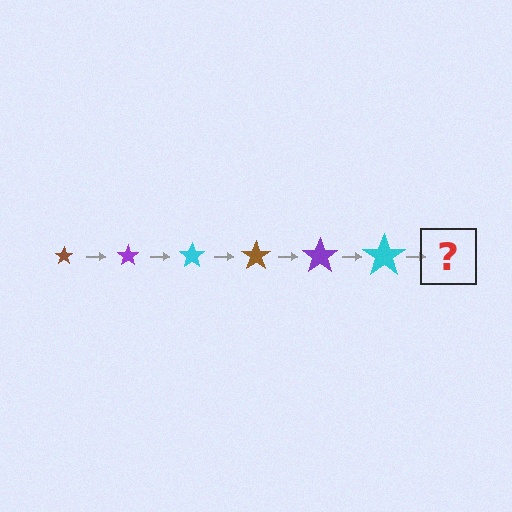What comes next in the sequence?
The next element should be a brown star, larger than the previous one.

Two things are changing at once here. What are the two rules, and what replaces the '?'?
The two rules are that the star grows larger each step and the color cycles through brown, purple, and cyan. The '?' should be a brown star, larger than the previous one.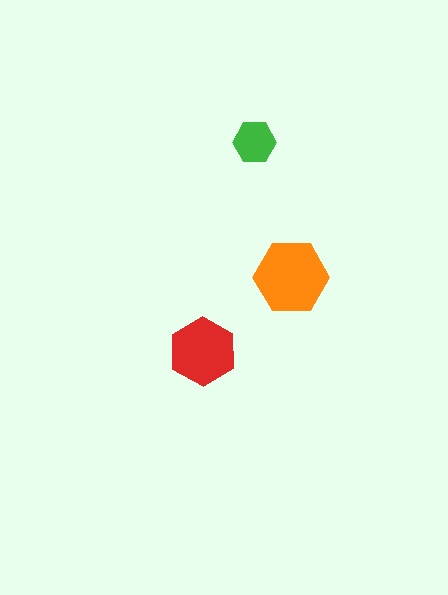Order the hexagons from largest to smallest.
the orange one, the red one, the green one.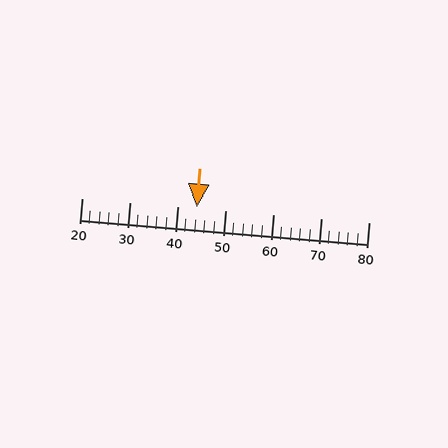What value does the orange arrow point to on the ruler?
The orange arrow points to approximately 44.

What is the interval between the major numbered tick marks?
The major tick marks are spaced 10 units apart.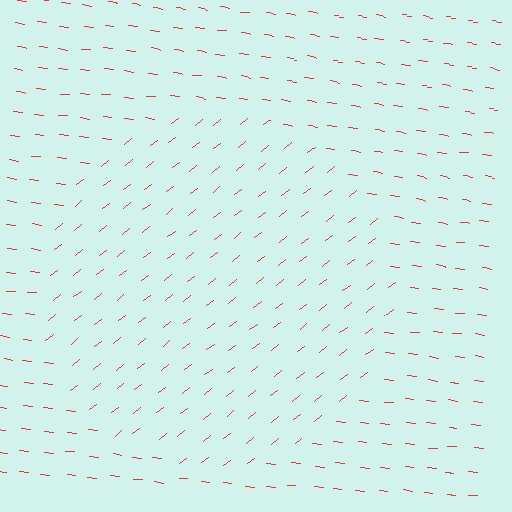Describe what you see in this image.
The image is filled with small red line segments. A circle region in the image has lines oriented differently from the surrounding lines, creating a visible texture boundary.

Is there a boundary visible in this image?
Yes, there is a texture boundary formed by a change in line orientation.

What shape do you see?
I see a circle.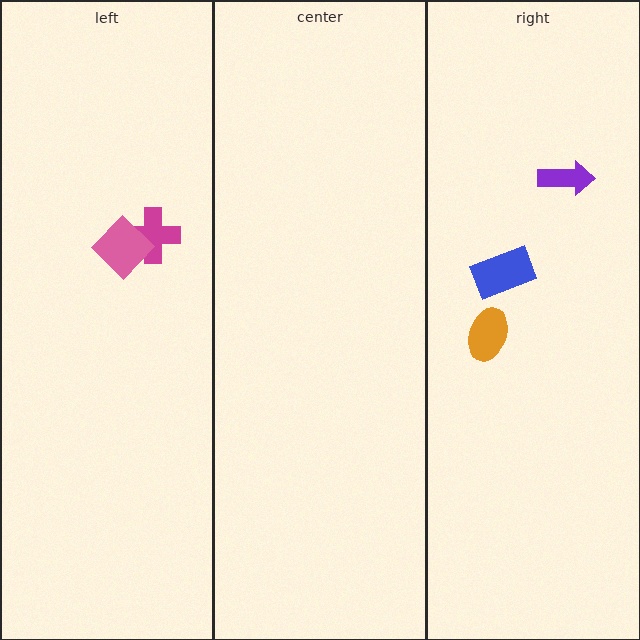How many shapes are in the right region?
3.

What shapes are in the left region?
The magenta cross, the pink diamond.